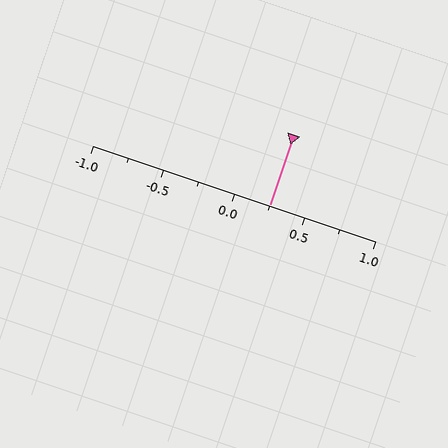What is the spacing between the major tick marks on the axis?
The major ticks are spaced 0.5 apart.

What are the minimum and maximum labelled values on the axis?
The axis runs from -1.0 to 1.0.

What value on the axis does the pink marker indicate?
The marker indicates approximately 0.25.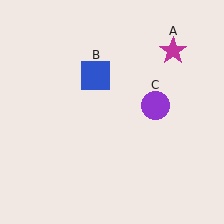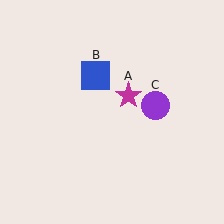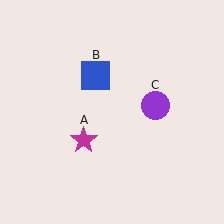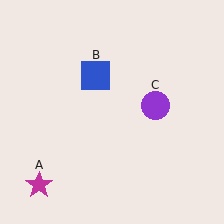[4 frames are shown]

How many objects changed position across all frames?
1 object changed position: magenta star (object A).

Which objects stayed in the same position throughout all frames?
Blue square (object B) and purple circle (object C) remained stationary.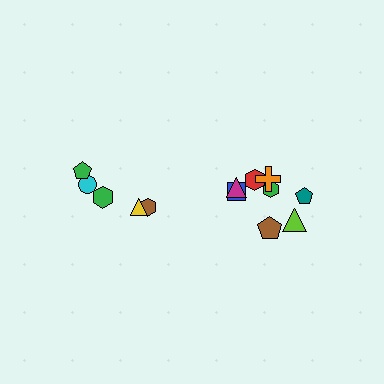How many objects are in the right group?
There are 8 objects.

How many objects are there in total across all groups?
There are 13 objects.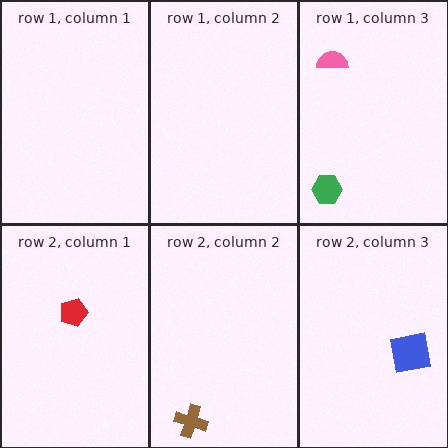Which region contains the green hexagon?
The row 1, column 3 region.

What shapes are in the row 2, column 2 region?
The brown cross.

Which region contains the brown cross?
The row 2, column 2 region.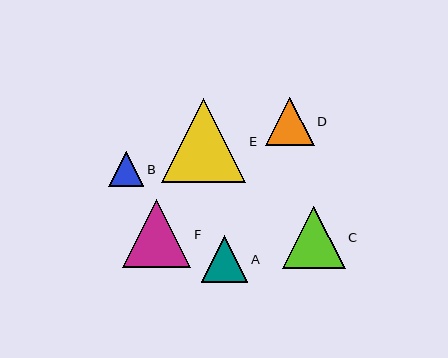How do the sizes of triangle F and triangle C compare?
Triangle F and triangle C are approximately the same size.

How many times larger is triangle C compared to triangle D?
Triangle C is approximately 1.3 times the size of triangle D.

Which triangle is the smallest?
Triangle B is the smallest with a size of approximately 35 pixels.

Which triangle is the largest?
Triangle E is the largest with a size of approximately 85 pixels.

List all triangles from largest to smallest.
From largest to smallest: E, F, C, D, A, B.